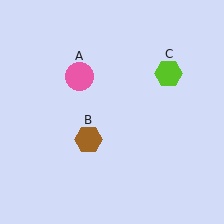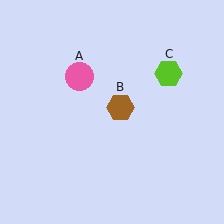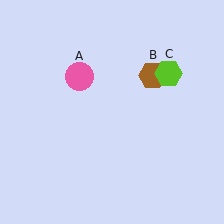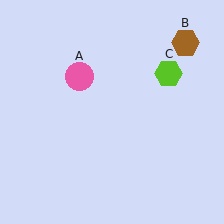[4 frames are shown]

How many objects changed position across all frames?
1 object changed position: brown hexagon (object B).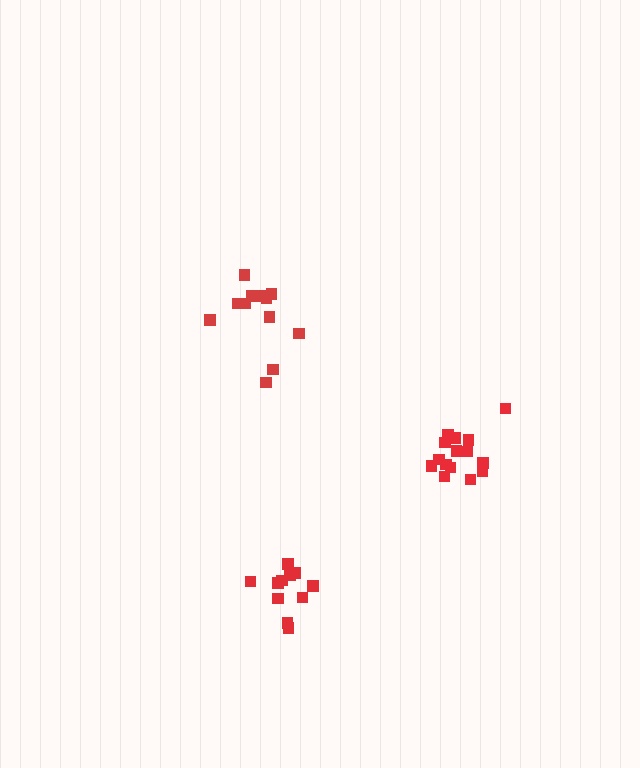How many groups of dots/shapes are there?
There are 3 groups.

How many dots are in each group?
Group 1: 11 dots, Group 2: 12 dots, Group 3: 15 dots (38 total).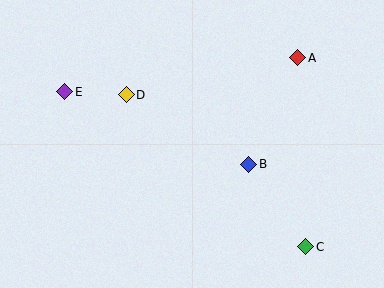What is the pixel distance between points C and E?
The distance between C and E is 286 pixels.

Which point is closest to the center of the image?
Point B at (249, 164) is closest to the center.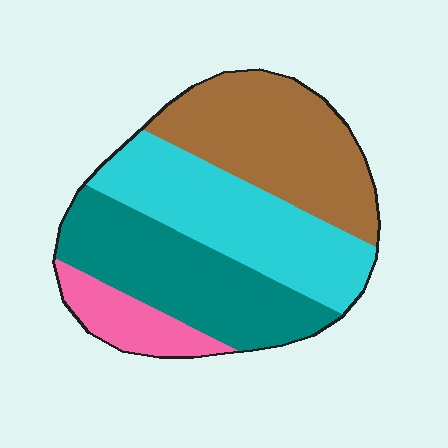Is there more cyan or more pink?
Cyan.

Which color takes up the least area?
Pink, at roughly 10%.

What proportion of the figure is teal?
Teal covers roughly 30% of the figure.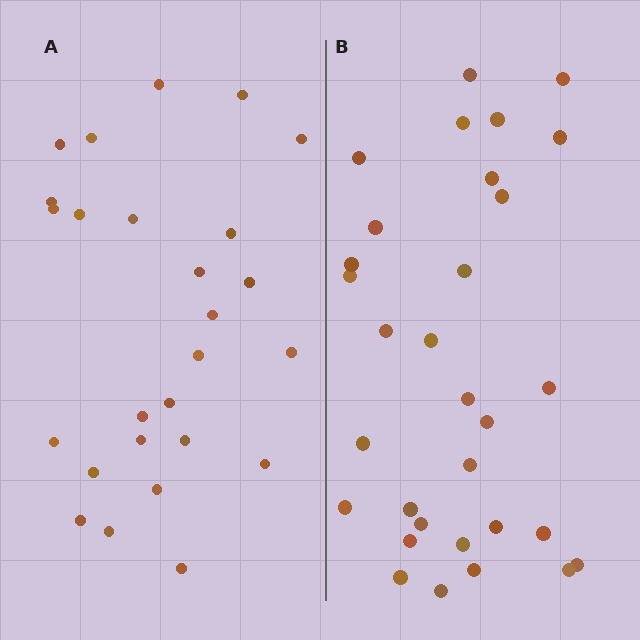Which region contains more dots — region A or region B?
Region B (the right region) has more dots.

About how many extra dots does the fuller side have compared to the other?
Region B has about 5 more dots than region A.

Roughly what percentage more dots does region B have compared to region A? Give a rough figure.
About 20% more.